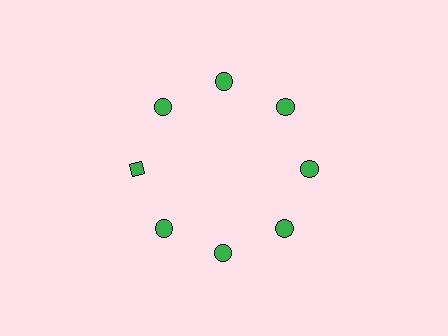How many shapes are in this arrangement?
There are 8 shapes arranged in a ring pattern.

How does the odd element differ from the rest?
It has a different shape: diamond instead of circle.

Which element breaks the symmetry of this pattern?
The green diamond at roughly the 9 o'clock position breaks the symmetry. All other shapes are green circles.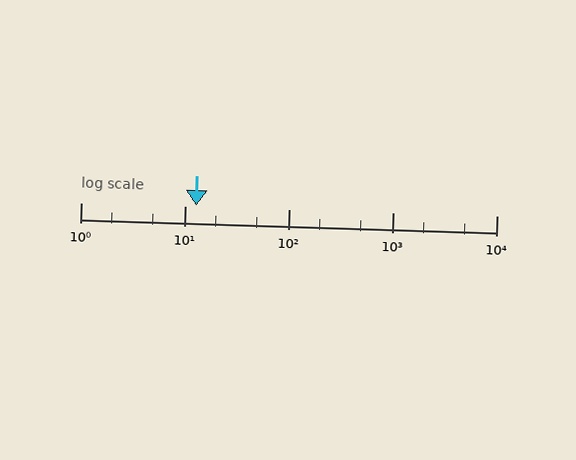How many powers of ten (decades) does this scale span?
The scale spans 4 decades, from 1 to 10000.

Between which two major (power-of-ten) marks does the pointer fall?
The pointer is between 10 and 100.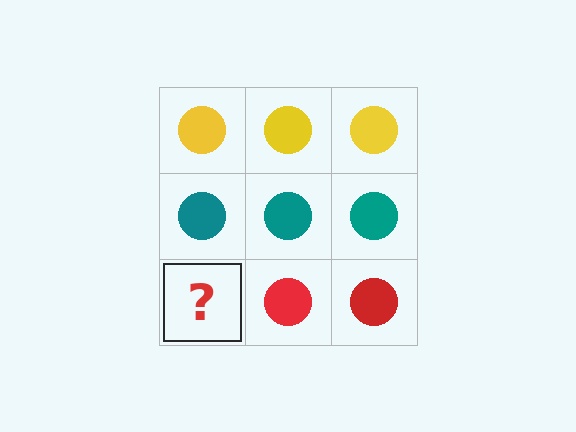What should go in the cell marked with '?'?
The missing cell should contain a red circle.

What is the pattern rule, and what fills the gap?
The rule is that each row has a consistent color. The gap should be filled with a red circle.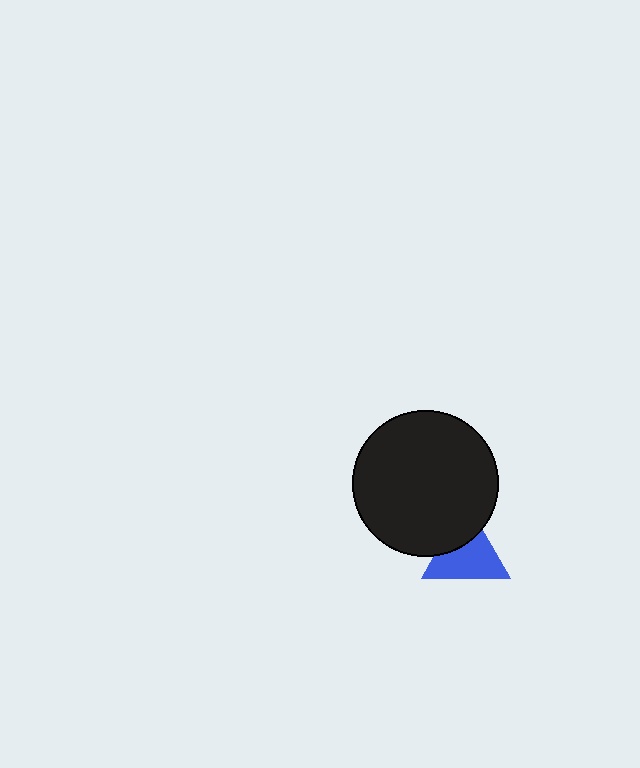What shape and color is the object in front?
The object in front is a black circle.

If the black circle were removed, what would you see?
You would see the complete blue triangle.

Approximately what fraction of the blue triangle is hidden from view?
Roughly 32% of the blue triangle is hidden behind the black circle.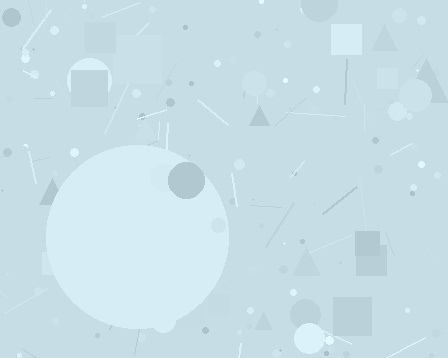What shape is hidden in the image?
A circle is hidden in the image.